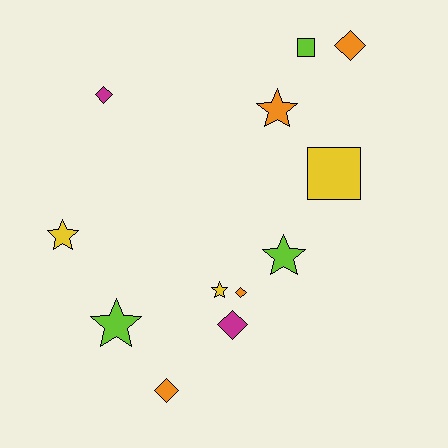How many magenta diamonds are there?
There are 2 magenta diamonds.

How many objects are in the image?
There are 12 objects.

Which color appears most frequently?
Orange, with 4 objects.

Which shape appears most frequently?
Star, with 5 objects.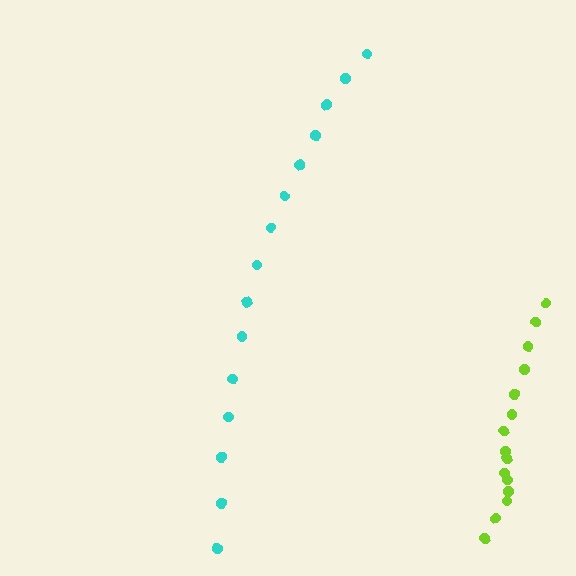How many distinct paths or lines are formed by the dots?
There are 2 distinct paths.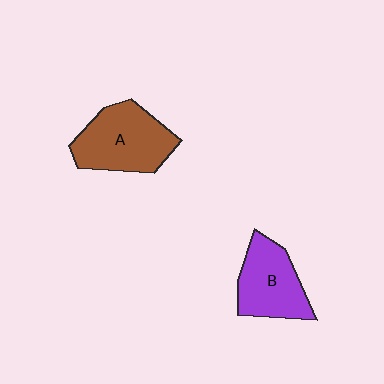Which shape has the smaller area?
Shape B (purple).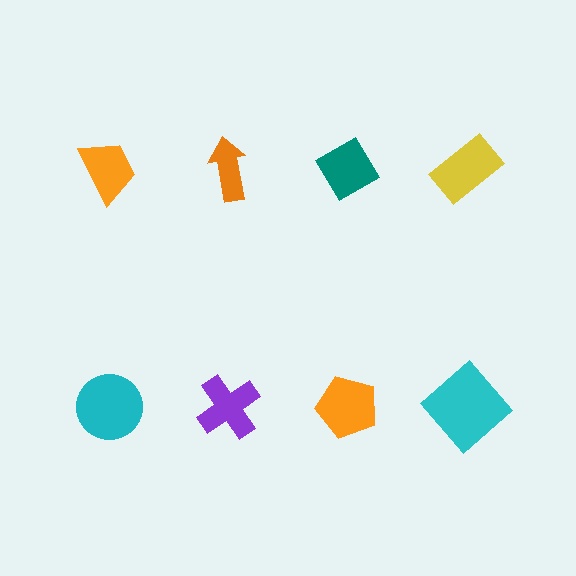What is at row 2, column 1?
A cyan circle.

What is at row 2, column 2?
A purple cross.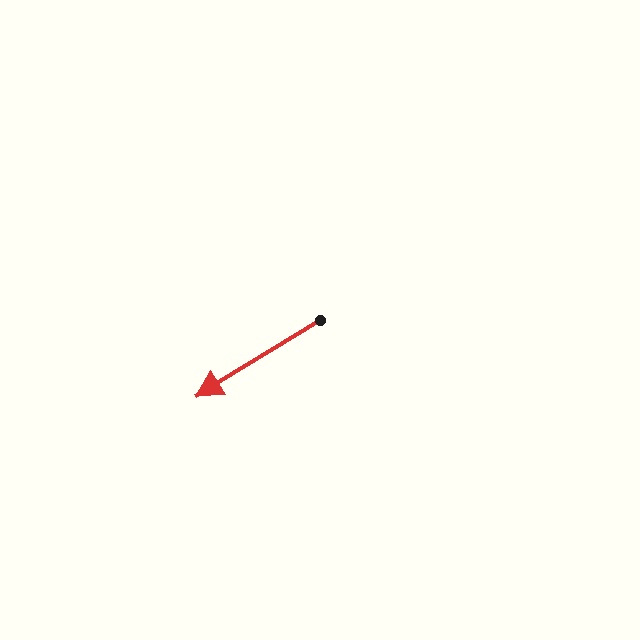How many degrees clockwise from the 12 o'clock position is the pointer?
Approximately 238 degrees.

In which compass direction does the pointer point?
Southwest.